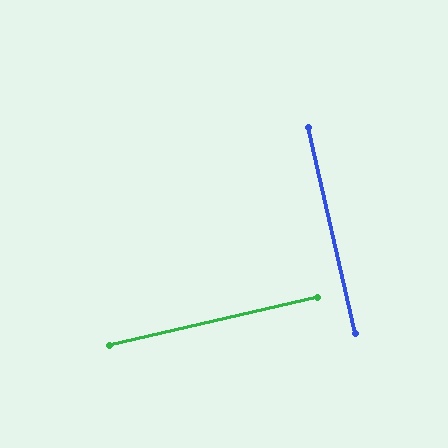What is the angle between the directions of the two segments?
Approximately 90 degrees.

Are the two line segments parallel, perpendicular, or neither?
Perpendicular — they meet at approximately 90°.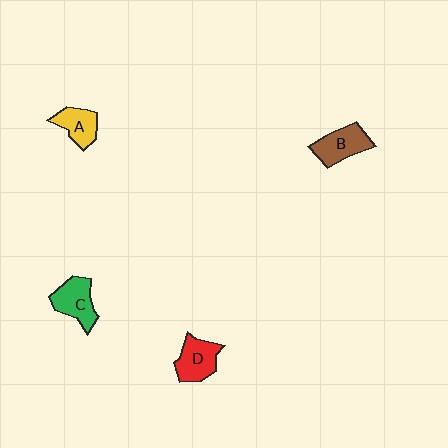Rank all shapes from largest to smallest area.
From largest to smallest: C (green), B (brown), D (red), A (yellow).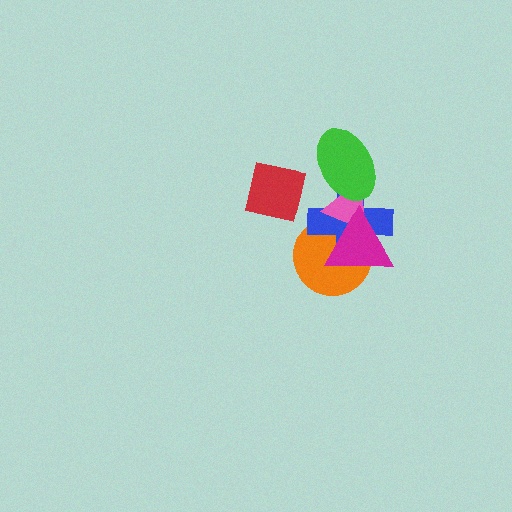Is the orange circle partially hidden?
Yes, it is partially covered by another shape.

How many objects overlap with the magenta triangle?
3 objects overlap with the magenta triangle.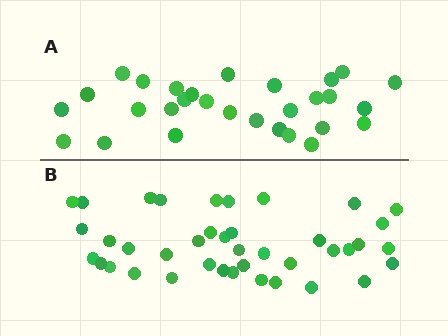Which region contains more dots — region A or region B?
Region B (the bottom region) has more dots.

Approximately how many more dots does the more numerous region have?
Region B has roughly 12 or so more dots than region A.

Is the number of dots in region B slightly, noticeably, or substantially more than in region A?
Region B has noticeably more, but not dramatically so. The ratio is roughly 1.4 to 1.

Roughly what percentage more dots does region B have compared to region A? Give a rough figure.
About 40% more.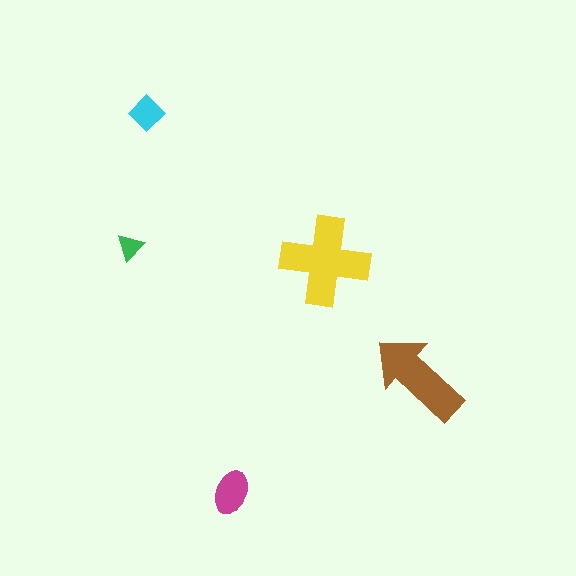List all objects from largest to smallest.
The yellow cross, the brown arrow, the magenta ellipse, the cyan diamond, the green triangle.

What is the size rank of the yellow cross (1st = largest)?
1st.